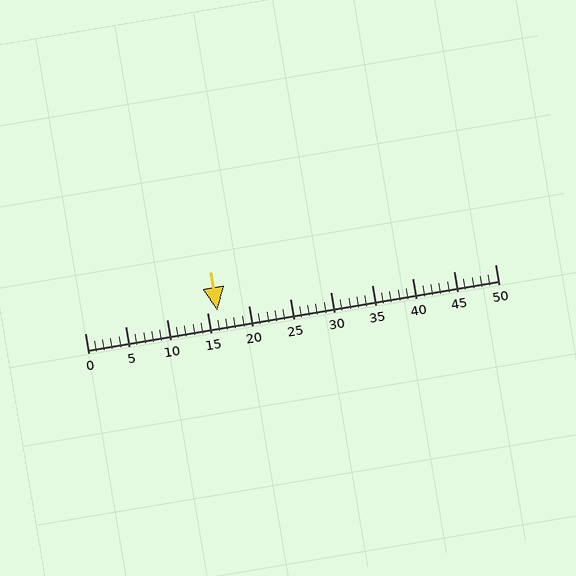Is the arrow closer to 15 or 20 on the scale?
The arrow is closer to 15.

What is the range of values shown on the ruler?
The ruler shows values from 0 to 50.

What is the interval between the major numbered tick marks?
The major tick marks are spaced 5 units apart.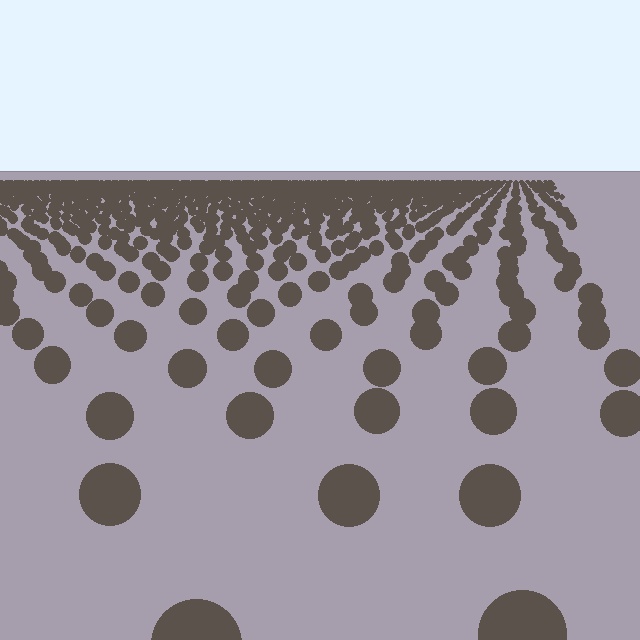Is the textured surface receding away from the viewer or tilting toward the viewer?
The surface is receding away from the viewer. Texture elements get smaller and denser toward the top.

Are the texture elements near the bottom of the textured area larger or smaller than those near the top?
Larger. Near the bottom, elements are closer to the viewer and appear at a bigger on-screen size.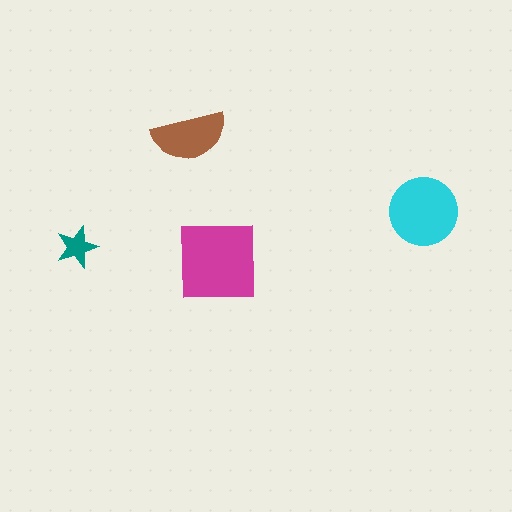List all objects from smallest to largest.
The teal star, the brown semicircle, the cyan circle, the magenta square.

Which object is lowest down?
The magenta square is bottommost.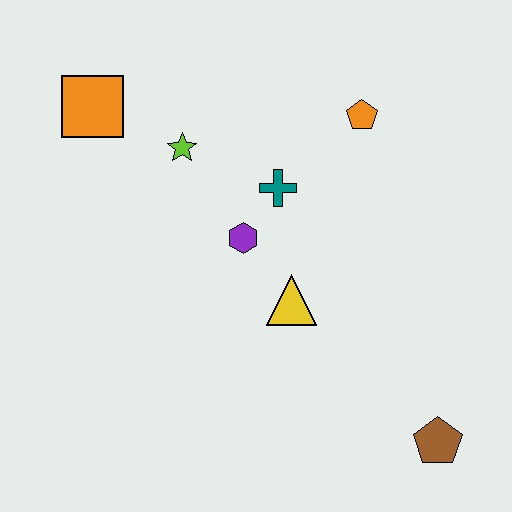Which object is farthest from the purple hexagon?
The brown pentagon is farthest from the purple hexagon.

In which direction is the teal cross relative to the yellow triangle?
The teal cross is above the yellow triangle.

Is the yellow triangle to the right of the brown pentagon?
No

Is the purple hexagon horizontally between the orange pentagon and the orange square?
Yes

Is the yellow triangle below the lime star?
Yes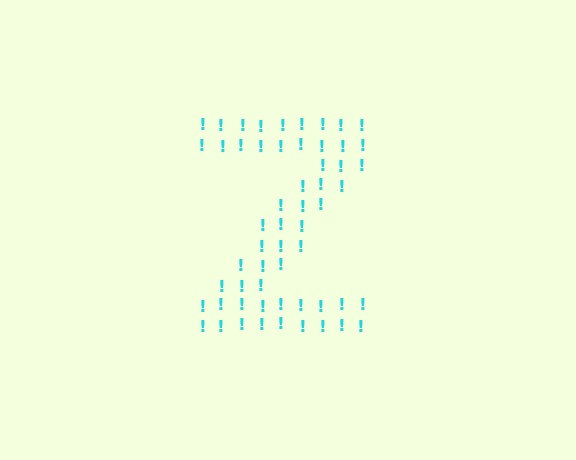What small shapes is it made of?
It is made of small exclamation marks.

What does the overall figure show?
The overall figure shows the letter Z.